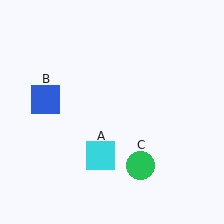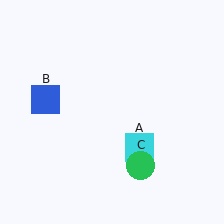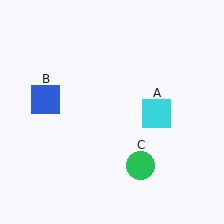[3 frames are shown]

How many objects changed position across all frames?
1 object changed position: cyan square (object A).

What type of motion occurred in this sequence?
The cyan square (object A) rotated counterclockwise around the center of the scene.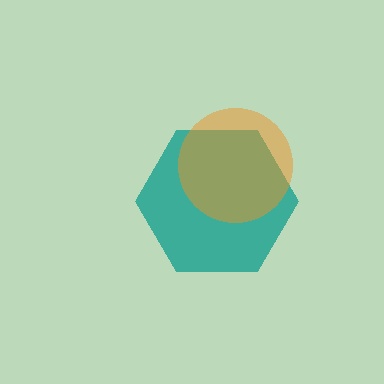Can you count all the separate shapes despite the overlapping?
Yes, there are 2 separate shapes.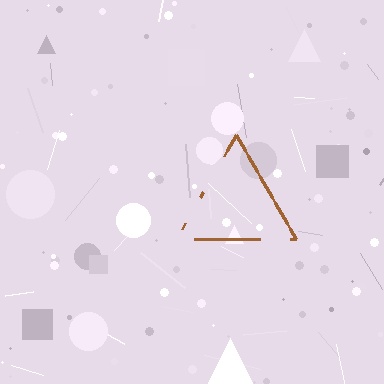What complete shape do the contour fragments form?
The contour fragments form a triangle.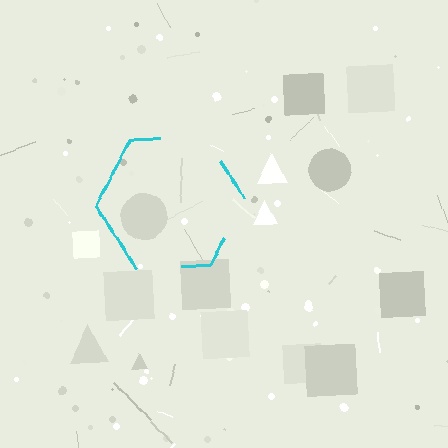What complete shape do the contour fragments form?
The contour fragments form a hexagon.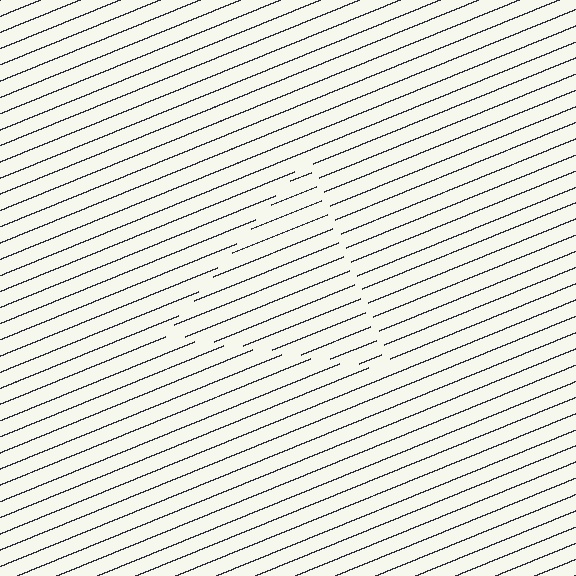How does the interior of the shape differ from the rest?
The interior of the shape contains the same grating, shifted by half a period — the contour is defined by the phase discontinuity where line-ends from the inner and outer gratings abut.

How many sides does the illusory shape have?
3 sides — the line-ends trace a triangle.